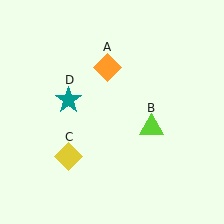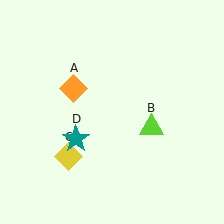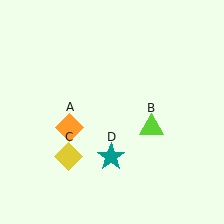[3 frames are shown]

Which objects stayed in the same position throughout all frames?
Lime triangle (object B) and yellow diamond (object C) remained stationary.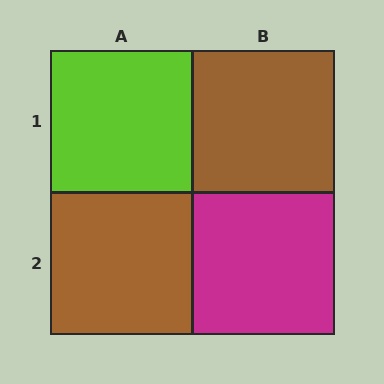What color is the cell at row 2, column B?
Magenta.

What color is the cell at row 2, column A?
Brown.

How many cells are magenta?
1 cell is magenta.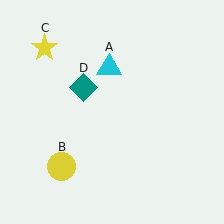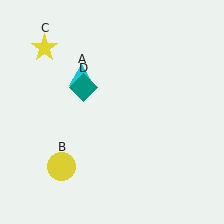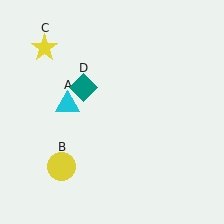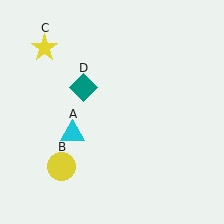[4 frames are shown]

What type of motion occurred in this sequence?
The cyan triangle (object A) rotated counterclockwise around the center of the scene.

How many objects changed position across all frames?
1 object changed position: cyan triangle (object A).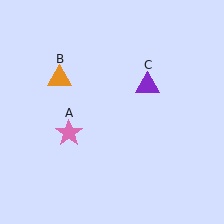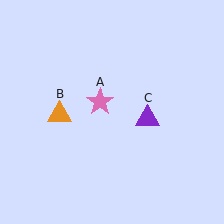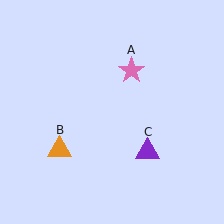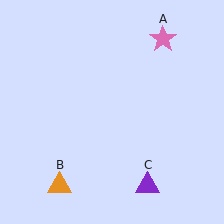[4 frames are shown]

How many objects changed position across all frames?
3 objects changed position: pink star (object A), orange triangle (object B), purple triangle (object C).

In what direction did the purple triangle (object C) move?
The purple triangle (object C) moved down.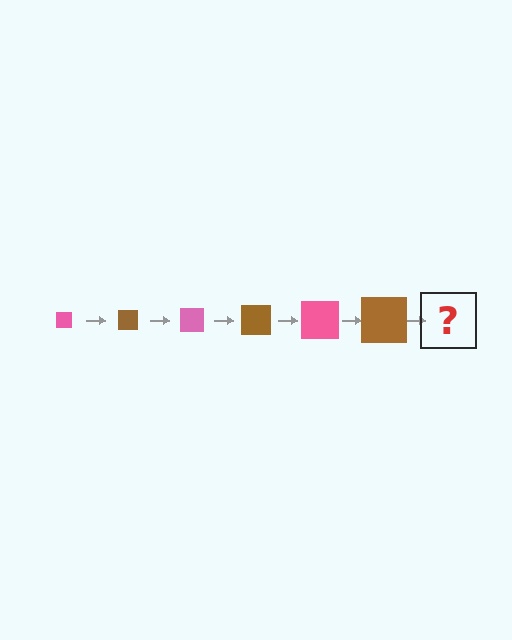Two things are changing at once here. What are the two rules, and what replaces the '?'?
The two rules are that the square grows larger each step and the color cycles through pink and brown. The '?' should be a pink square, larger than the previous one.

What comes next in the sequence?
The next element should be a pink square, larger than the previous one.